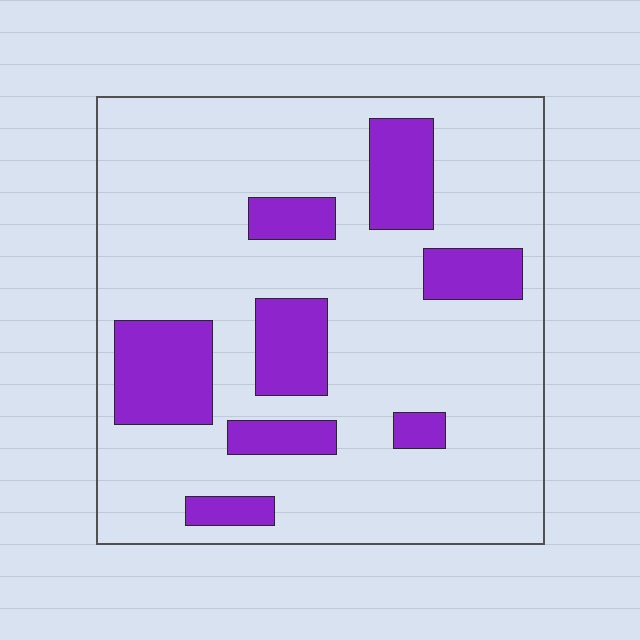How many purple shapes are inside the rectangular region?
8.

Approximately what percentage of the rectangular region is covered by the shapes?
Approximately 20%.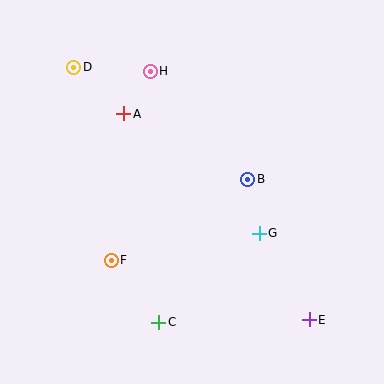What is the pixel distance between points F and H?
The distance between F and H is 193 pixels.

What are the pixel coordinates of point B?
Point B is at (248, 179).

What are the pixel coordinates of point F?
Point F is at (111, 260).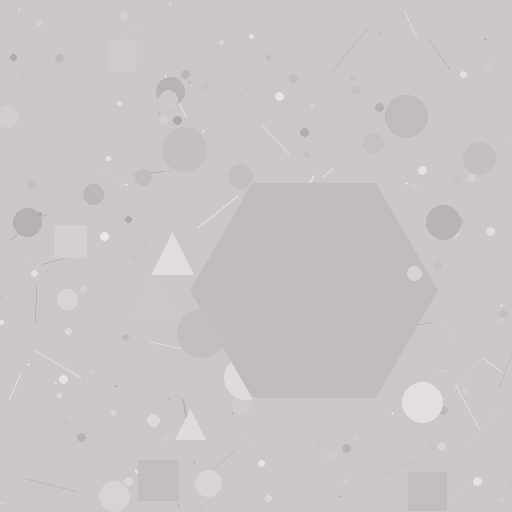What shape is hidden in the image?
A hexagon is hidden in the image.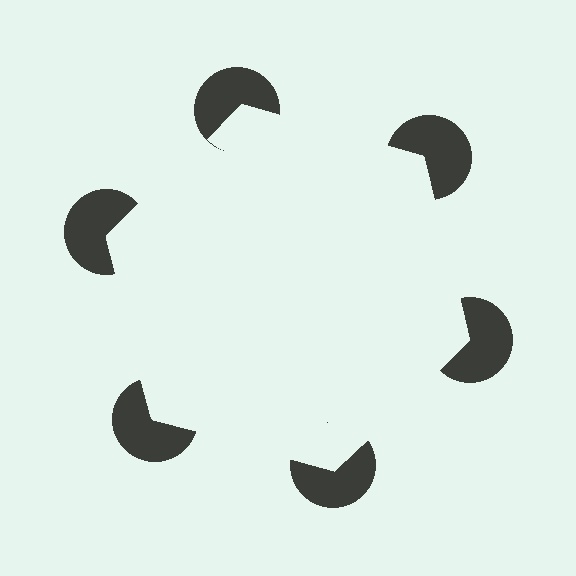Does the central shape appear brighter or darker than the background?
It typically appears slightly brighter than the background, even though no actual brightness change is drawn.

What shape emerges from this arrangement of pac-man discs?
An illusory hexagon — its edges are inferred from the aligned wedge cuts in the pac-man discs, not physically drawn.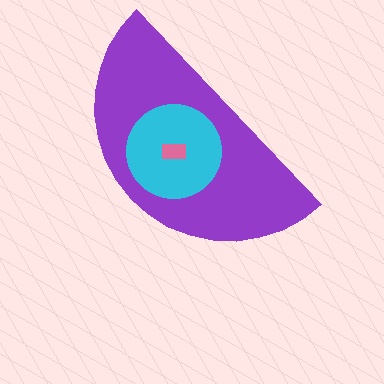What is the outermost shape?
The purple semicircle.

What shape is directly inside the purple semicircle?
The cyan circle.